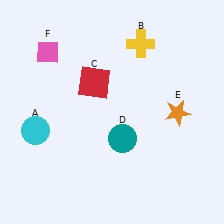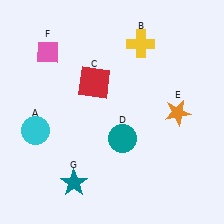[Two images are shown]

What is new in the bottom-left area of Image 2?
A teal star (G) was added in the bottom-left area of Image 2.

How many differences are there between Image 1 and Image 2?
There is 1 difference between the two images.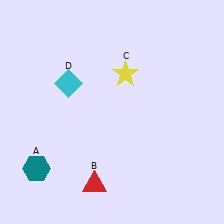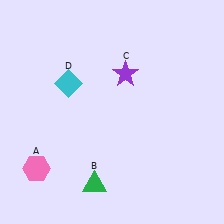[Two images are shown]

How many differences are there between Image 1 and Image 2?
There are 3 differences between the two images.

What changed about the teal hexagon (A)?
In Image 1, A is teal. In Image 2, it changed to pink.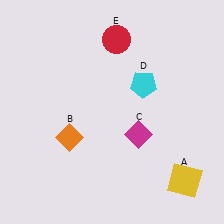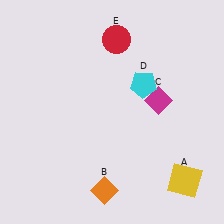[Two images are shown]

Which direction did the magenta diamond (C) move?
The magenta diamond (C) moved up.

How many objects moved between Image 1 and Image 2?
2 objects moved between the two images.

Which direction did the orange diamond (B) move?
The orange diamond (B) moved down.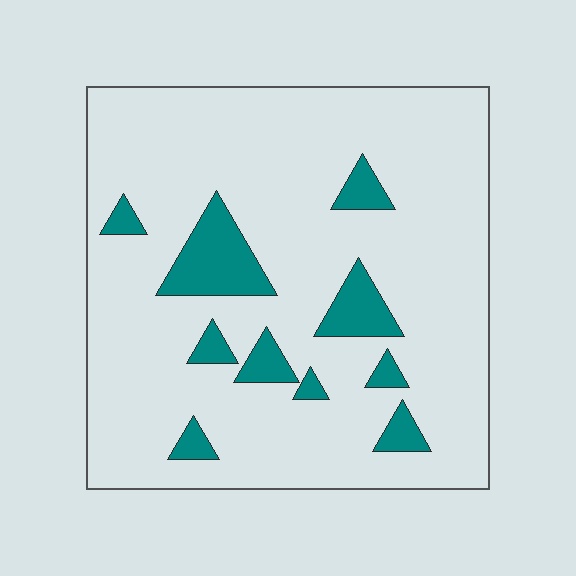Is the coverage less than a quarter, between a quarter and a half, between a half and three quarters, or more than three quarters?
Less than a quarter.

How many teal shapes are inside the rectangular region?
10.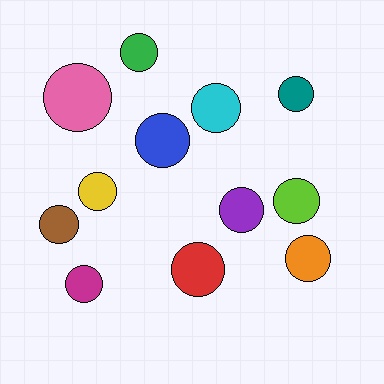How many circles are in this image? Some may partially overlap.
There are 12 circles.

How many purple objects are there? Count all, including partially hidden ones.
There is 1 purple object.